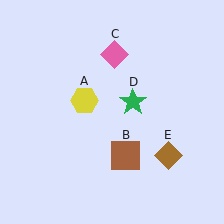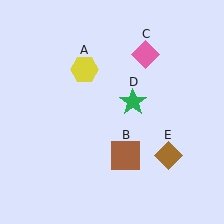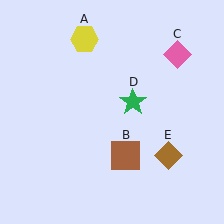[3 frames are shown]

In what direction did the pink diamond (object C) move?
The pink diamond (object C) moved right.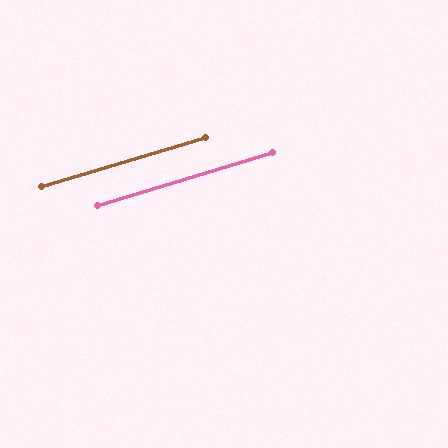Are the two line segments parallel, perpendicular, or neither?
Parallel — their directions differ by only 0.1°.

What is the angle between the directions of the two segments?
Approximately 0 degrees.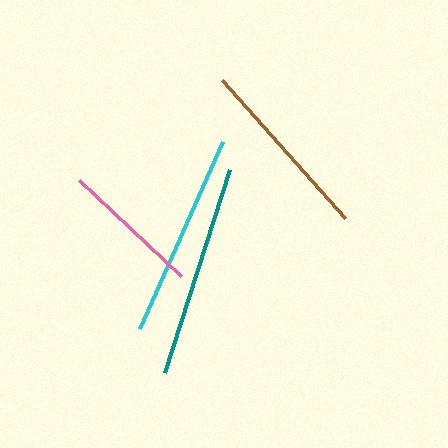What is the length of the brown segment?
The brown segment is approximately 185 pixels long.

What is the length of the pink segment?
The pink segment is approximately 140 pixels long.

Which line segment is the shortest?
The pink line is the shortest at approximately 140 pixels.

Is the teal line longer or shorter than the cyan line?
The teal line is longer than the cyan line.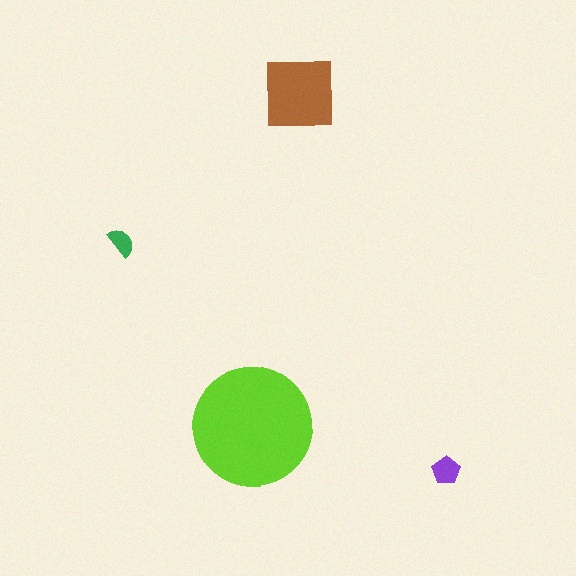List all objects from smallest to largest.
The green semicircle, the purple pentagon, the brown square, the lime circle.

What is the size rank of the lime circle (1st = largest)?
1st.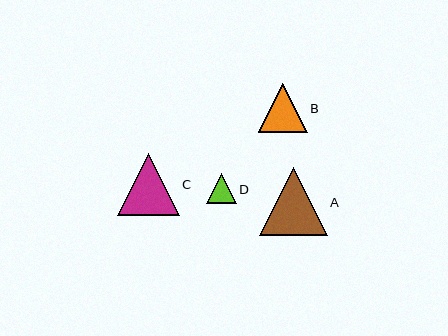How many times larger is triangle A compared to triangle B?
Triangle A is approximately 1.4 times the size of triangle B.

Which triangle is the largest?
Triangle A is the largest with a size of approximately 68 pixels.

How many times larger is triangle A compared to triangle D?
Triangle A is approximately 2.3 times the size of triangle D.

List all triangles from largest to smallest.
From largest to smallest: A, C, B, D.